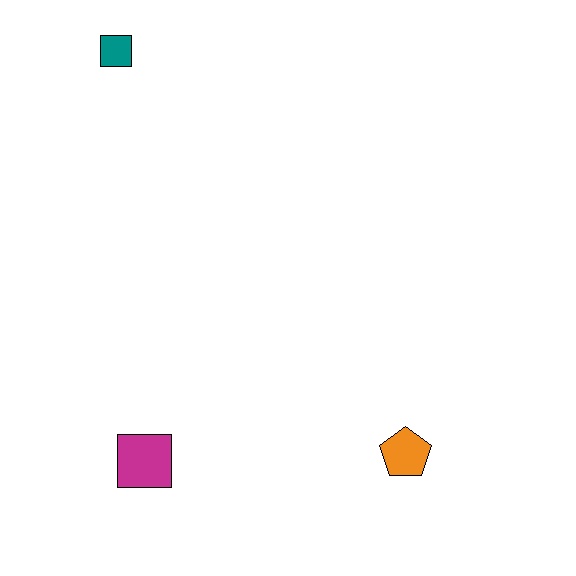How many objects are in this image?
There are 3 objects.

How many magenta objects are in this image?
There is 1 magenta object.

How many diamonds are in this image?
There are no diamonds.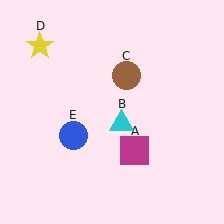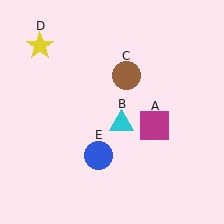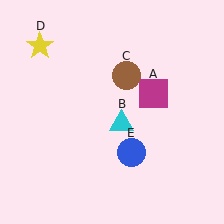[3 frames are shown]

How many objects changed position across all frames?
2 objects changed position: magenta square (object A), blue circle (object E).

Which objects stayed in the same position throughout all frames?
Cyan triangle (object B) and brown circle (object C) and yellow star (object D) remained stationary.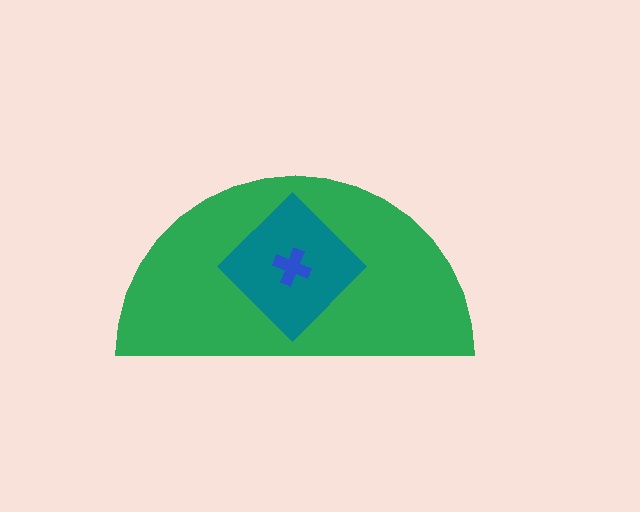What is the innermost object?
The blue cross.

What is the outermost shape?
The green semicircle.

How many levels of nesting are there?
3.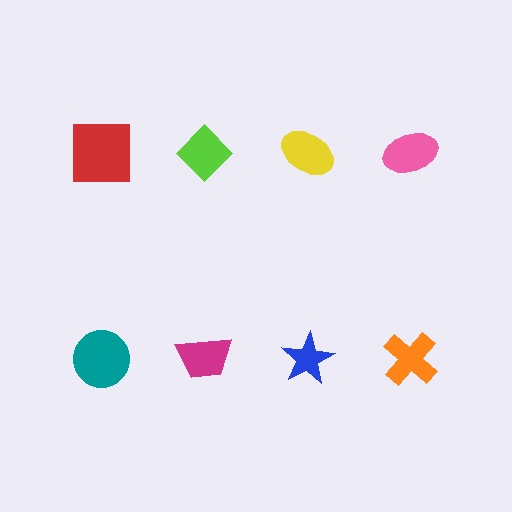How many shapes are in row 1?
4 shapes.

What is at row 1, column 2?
A lime diamond.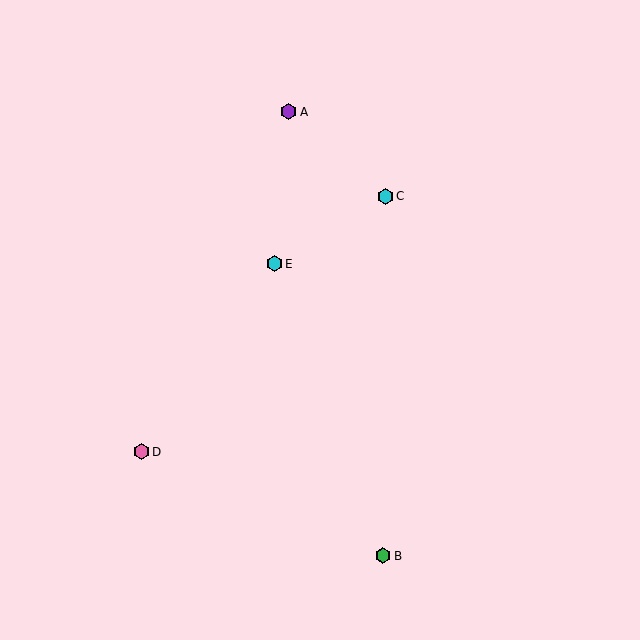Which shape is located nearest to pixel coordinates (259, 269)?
The cyan hexagon (labeled E) at (274, 264) is nearest to that location.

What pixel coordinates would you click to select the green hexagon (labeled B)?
Click at (383, 556) to select the green hexagon B.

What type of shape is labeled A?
Shape A is a purple hexagon.